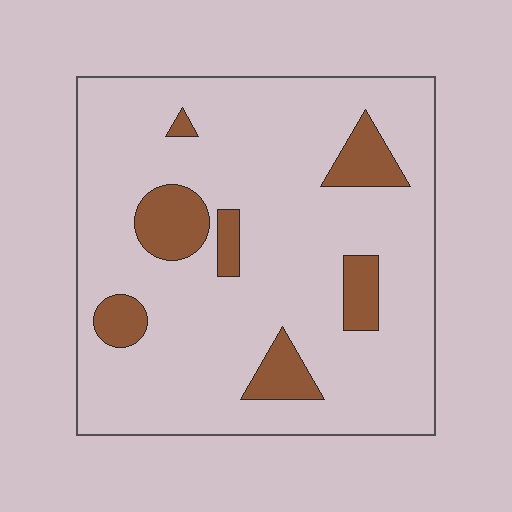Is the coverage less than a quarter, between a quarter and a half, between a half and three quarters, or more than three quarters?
Less than a quarter.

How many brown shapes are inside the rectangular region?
7.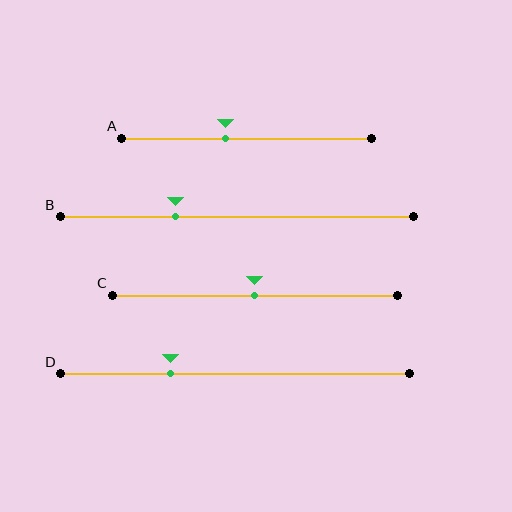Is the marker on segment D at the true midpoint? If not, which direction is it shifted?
No, the marker on segment D is shifted to the left by about 18% of the segment length.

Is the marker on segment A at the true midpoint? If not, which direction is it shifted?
No, the marker on segment A is shifted to the left by about 8% of the segment length.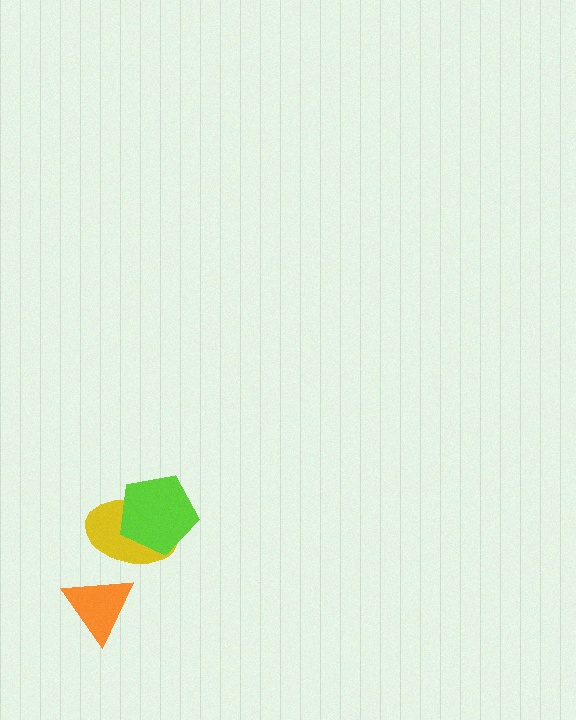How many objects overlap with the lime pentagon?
1 object overlaps with the lime pentagon.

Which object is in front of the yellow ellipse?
The lime pentagon is in front of the yellow ellipse.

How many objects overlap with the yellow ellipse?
1 object overlaps with the yellow ellipse.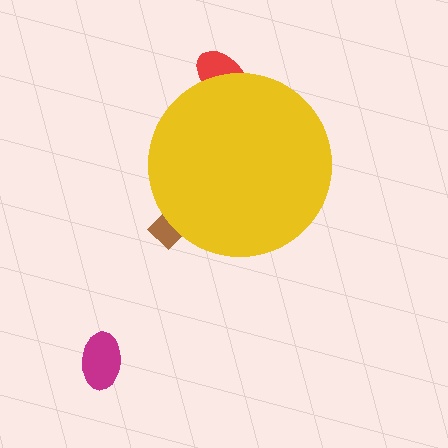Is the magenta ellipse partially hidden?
No, the magenta ellipse is fully visible.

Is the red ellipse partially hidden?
Yes, the red ellipse is partially hidden behind the yellow circle.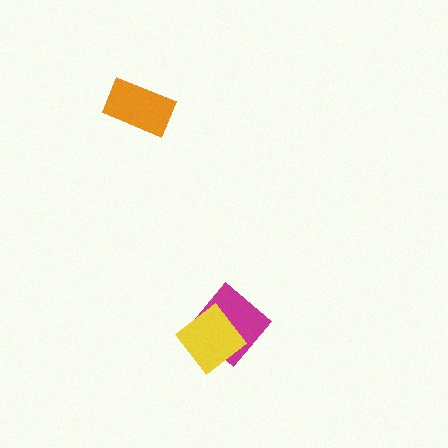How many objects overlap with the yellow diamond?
1 object overlaps with the yellow diamond.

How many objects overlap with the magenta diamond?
1 object overlaps with the magenta diamond.